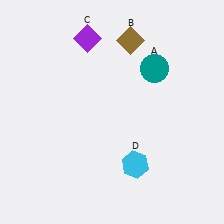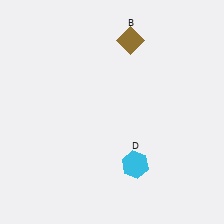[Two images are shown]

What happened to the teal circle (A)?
The teal circle (A) was removed in Image 2. It was in the top-right area of Image 1.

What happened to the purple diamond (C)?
The purple diamond (C) was removed in Image 2. It was in the top-left area of Image 1.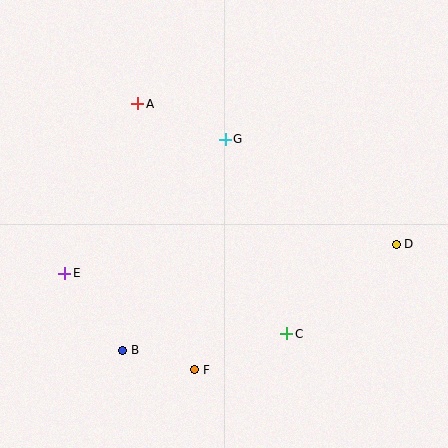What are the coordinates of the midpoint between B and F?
The midpoint between B and F is at (159, 360).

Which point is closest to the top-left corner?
Point A is closest to the top-left corner.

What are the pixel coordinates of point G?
Point G is at (225, 139).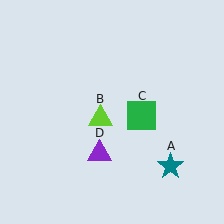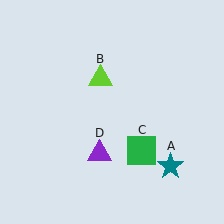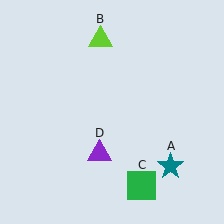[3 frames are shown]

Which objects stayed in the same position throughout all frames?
Teal star (object A) and purple triangle (object D) remained stationary.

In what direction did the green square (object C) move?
The green square (object C) moved down.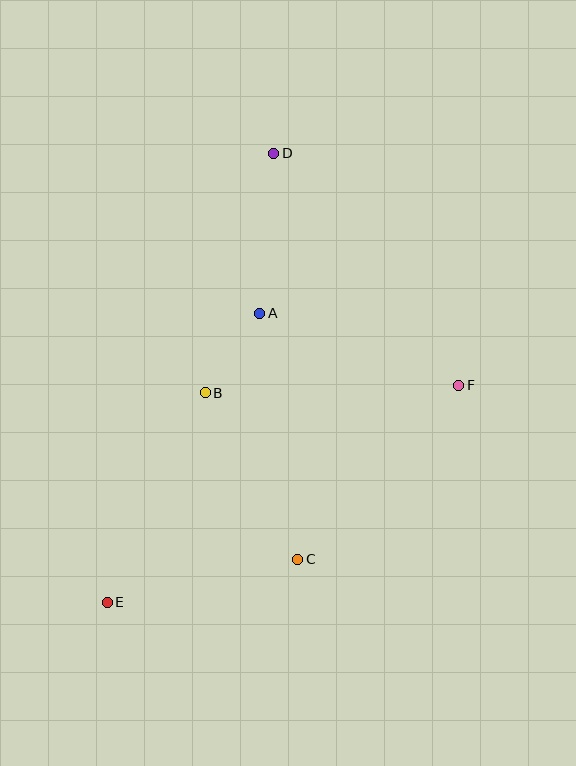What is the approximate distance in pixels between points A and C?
The distance between A and C is approximately 249 pixels.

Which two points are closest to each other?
Points A and B are closest to each other.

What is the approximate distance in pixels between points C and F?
The distance between C and F is approximately 237 pixels.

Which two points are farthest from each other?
Points D and E are farthest from each other.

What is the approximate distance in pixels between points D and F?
The distance between D and F is approximately 296 pixels.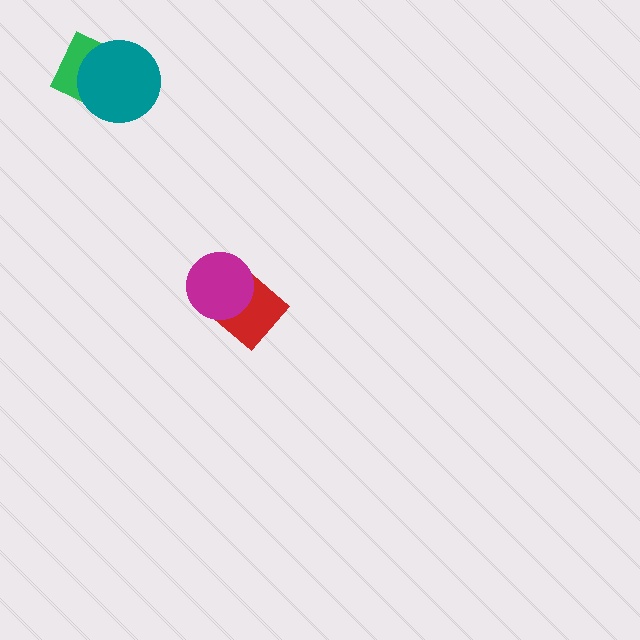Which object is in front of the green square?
The teal circle is in front of the green square.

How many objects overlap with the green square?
1 object overlaps with the green square.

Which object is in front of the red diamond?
The magenta circle is in front of the red diamond.